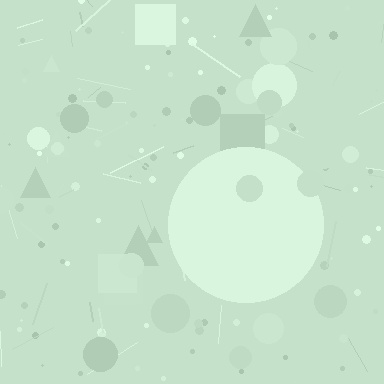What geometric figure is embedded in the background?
A circle is embedded in the background.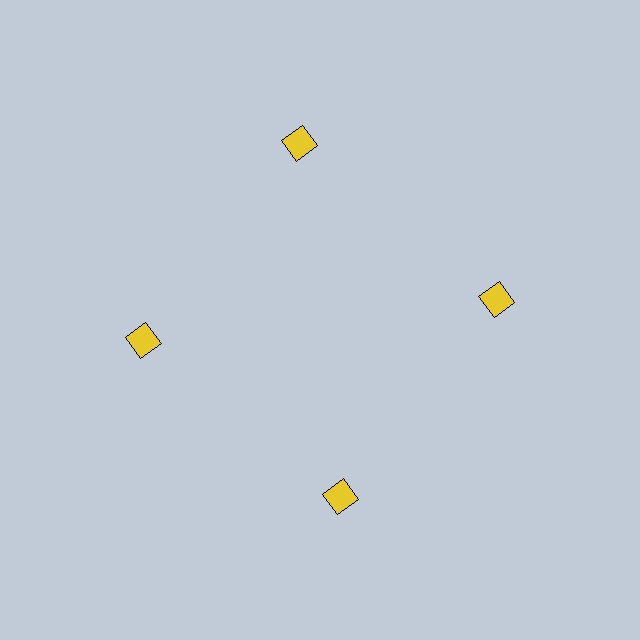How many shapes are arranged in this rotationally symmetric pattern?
There are 4 shapes, arranged in 4 groups of 1.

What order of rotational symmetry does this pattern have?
This pattern has 4-fold rotational symmetry.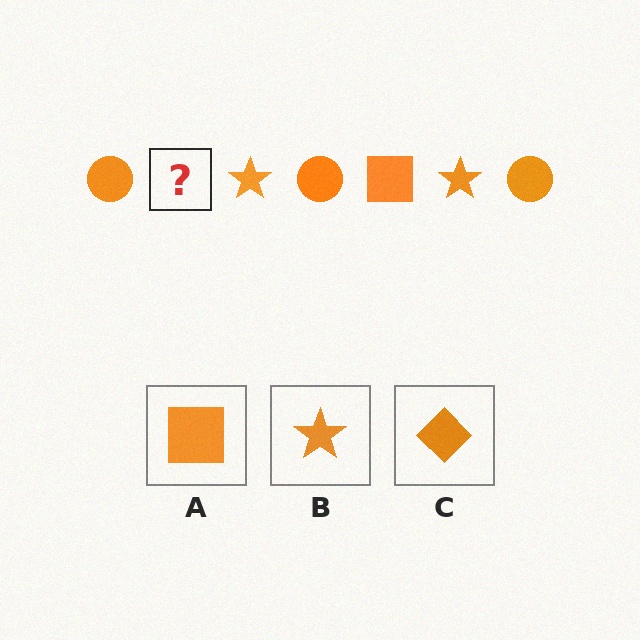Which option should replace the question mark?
Option A.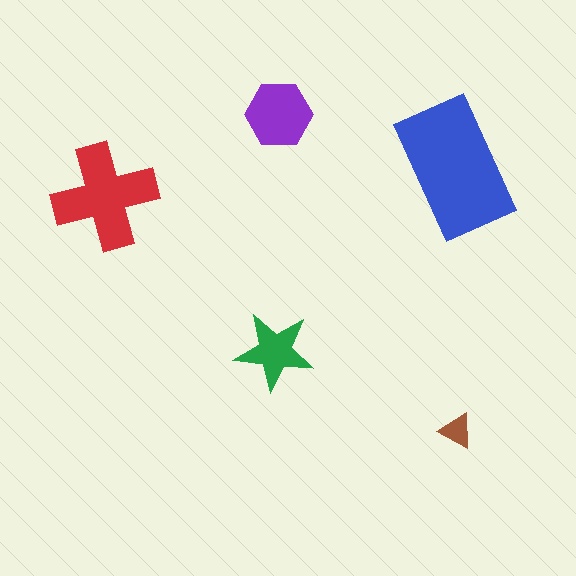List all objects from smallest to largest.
The brown triangle, the green star, the purple hexagon, the red cross, the blue rectangle.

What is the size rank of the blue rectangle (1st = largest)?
1st.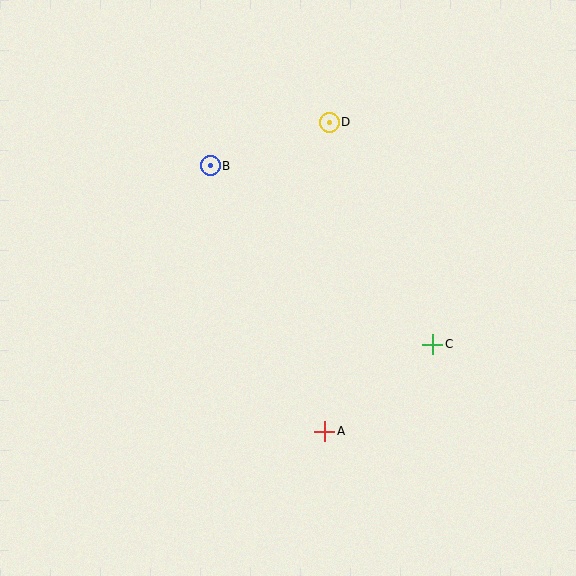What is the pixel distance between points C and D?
The distance between C and D is 245 pixels.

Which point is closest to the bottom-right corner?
Point C is closest to the bottom-right corner.